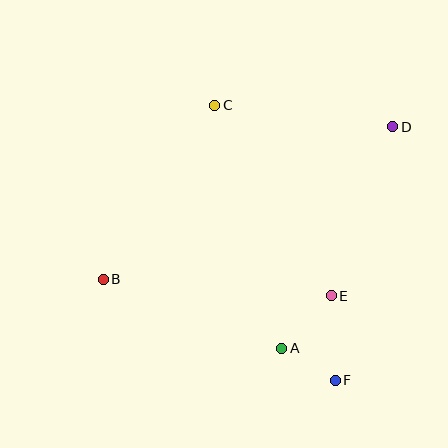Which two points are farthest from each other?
Points B and D are farthest from each other.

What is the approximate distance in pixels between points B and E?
The distance between B and E is approximately 229 pixels.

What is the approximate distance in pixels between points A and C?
The distance between A and C is approximately 252 pixels.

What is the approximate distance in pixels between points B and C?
The distance between B and C is approximately 207 pixels.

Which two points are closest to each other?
Points A and F are closest to each other.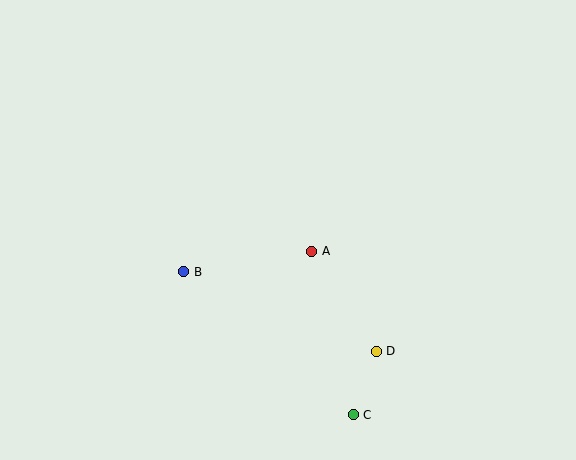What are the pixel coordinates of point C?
Point C is at (353, 415).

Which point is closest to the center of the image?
Point A at (312, 251) is closest to the center.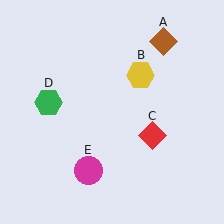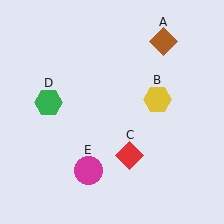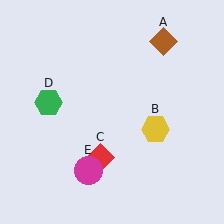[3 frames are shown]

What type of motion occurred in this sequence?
The yellow hexagon (object B), red diamond (object C) rotated clockwise around the center of the scene.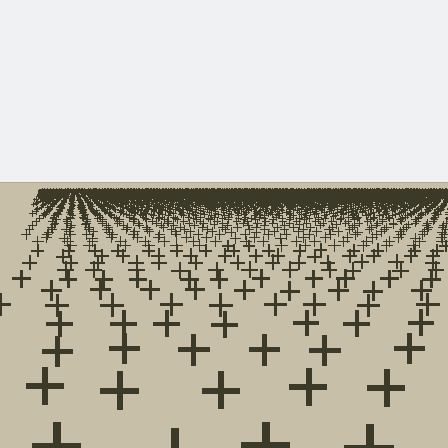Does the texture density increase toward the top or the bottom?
Density increases toward the top.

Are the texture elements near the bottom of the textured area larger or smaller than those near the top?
Larger. Near the bottom, elements are closer to the viewer and appear at a bigger on-screen size.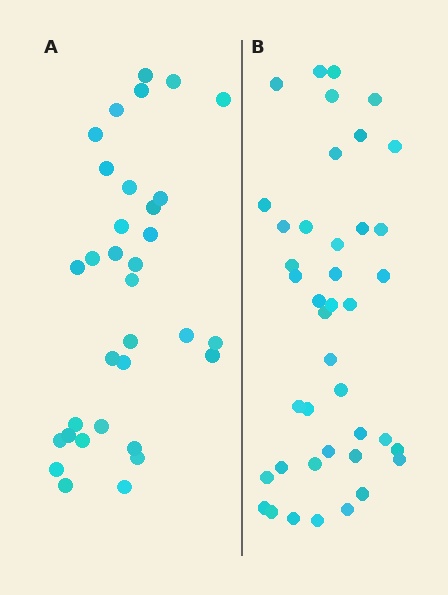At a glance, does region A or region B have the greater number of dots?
Region B (the right region) has more dots.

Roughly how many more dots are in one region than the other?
Region B has roughly 8 or so more dots than region A.